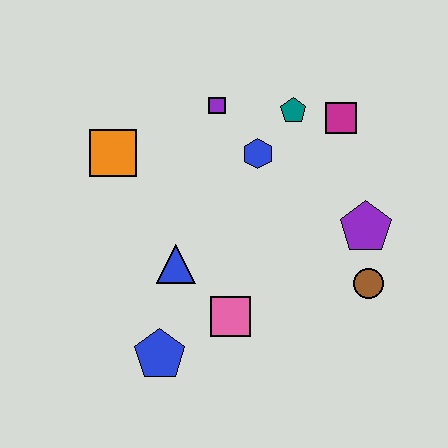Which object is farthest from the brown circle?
The orange square is farthest from the brown circle.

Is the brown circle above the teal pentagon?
No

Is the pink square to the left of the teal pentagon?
Yes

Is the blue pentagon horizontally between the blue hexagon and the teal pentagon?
No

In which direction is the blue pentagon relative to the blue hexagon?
The blue pentagon is below the blue hexagon.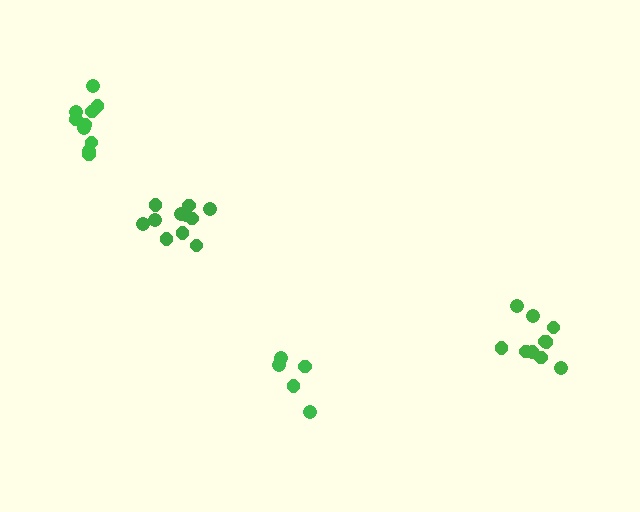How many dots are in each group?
Group 1: 10 dots, Group 2: 11 dots, Group 3: 10 dots, Group 4: 6 dots (37 total).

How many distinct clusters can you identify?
There are 4 distinct clusters.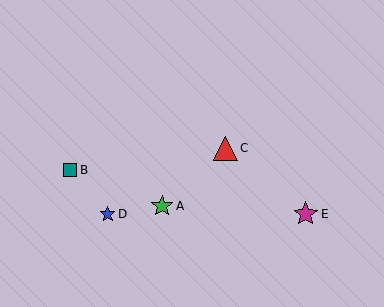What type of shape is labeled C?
Shape C is a red triangle.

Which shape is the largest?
The magenta star (labeled E) is the largest.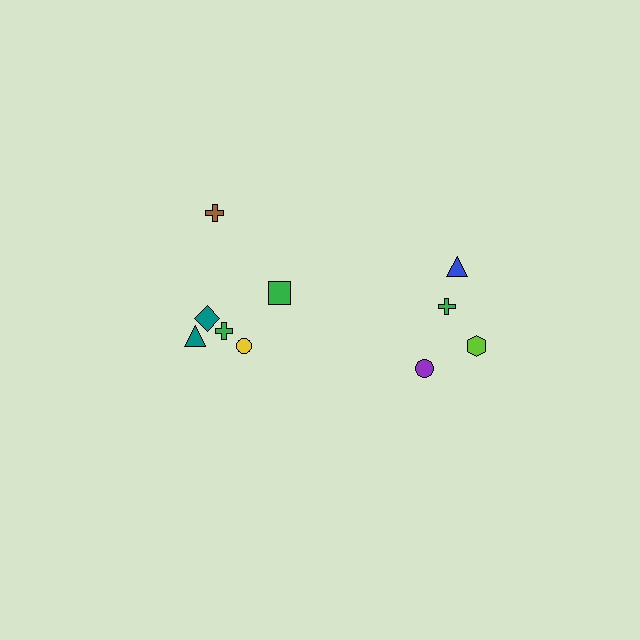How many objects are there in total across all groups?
There are 10 objects.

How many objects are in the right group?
There are 4 objects.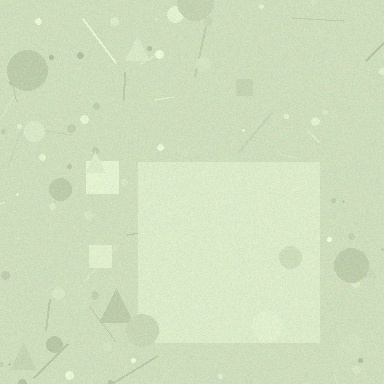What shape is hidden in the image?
A square is hidden in the image.